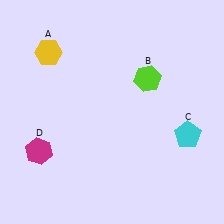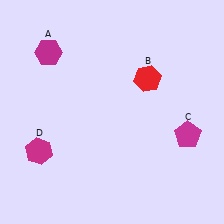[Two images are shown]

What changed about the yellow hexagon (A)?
In Image 1, A is yellow. In Image 2, it changed to magenta.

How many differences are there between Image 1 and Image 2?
There are 3 differences between the two images.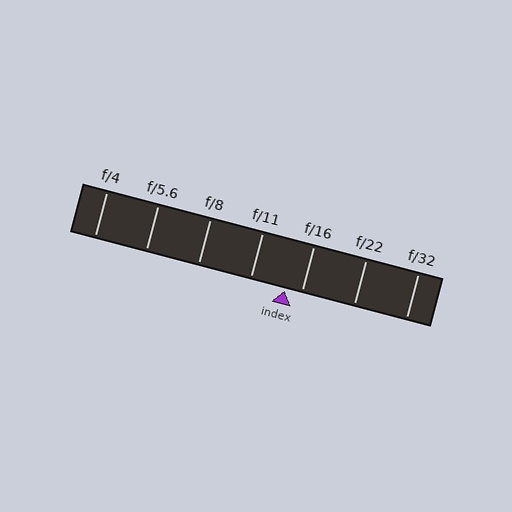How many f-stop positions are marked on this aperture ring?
There are 7 f-stop positions marked.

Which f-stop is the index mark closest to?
The index mark is closest to f/16.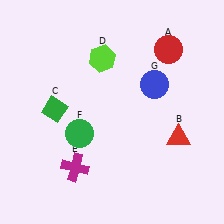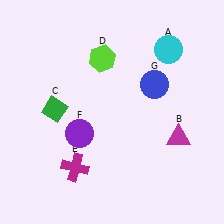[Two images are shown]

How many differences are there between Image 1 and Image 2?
There are 3 differences between the two images.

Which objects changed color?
A changed from red to cyan. B changed from red to magenta. F changed from green to purple.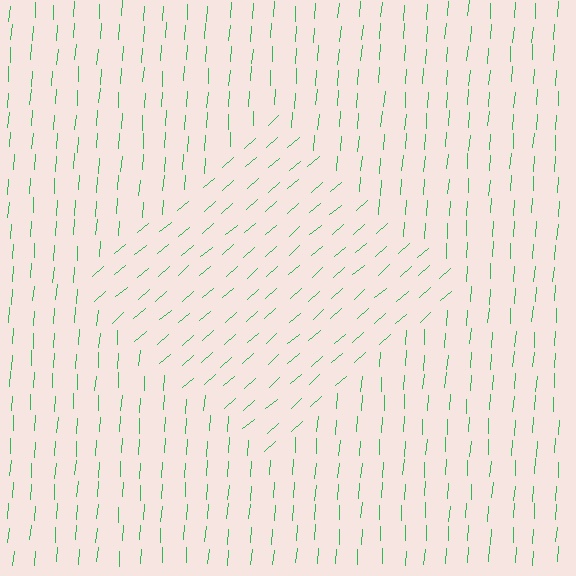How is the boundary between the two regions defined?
The boundary is defined purely by a change in line orientation (approximately 45 degrees difference). All lines are the same color and thickness.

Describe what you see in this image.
The image is filled with small green line segments. A diamond region in the image has lines oriented differently from the surrounding lines, creating a visible texture boundary.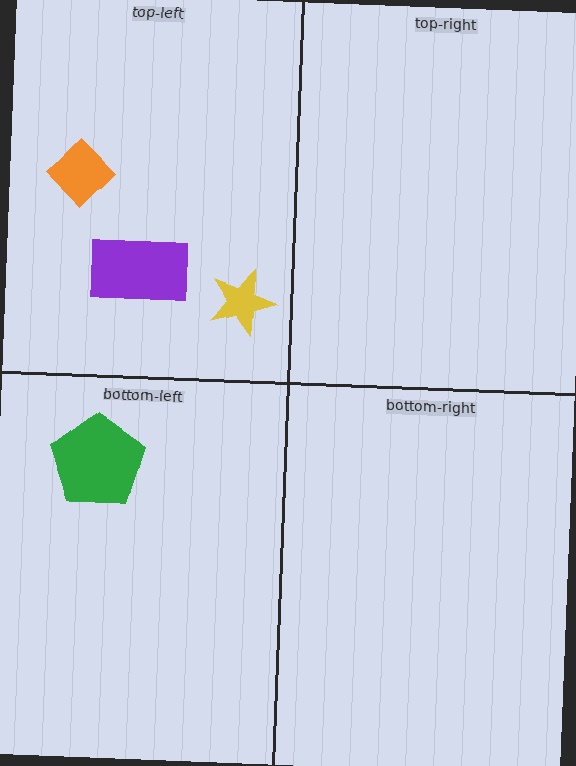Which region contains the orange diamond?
The top-left region.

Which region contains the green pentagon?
The bottom-left region.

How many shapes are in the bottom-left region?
1.